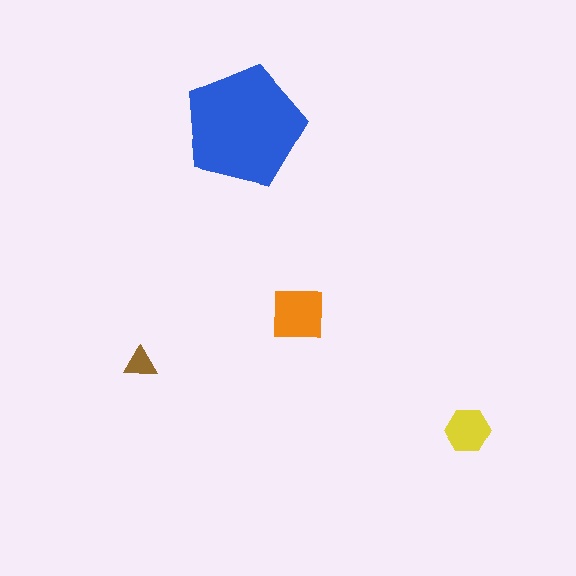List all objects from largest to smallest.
The blue pentagon, the orange square, the yellow hexagon, the brown triangle.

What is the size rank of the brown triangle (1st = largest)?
4th.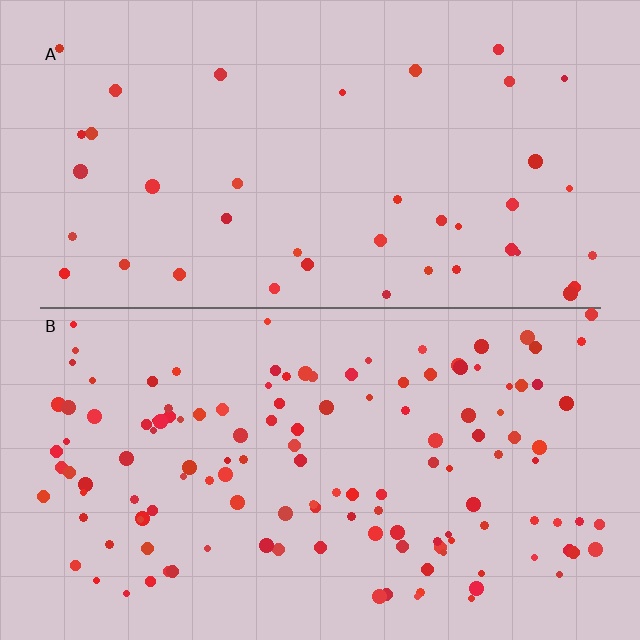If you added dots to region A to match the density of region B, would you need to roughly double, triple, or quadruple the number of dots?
Approximately triple.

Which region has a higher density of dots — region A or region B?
B (the bottom).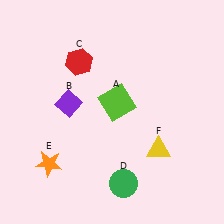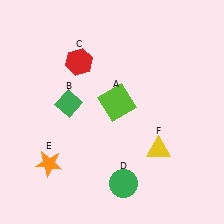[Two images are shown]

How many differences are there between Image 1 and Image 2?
There is 1 difference between the two images.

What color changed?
The diamond (B) changed from purple in Image 1 to green in Image 2.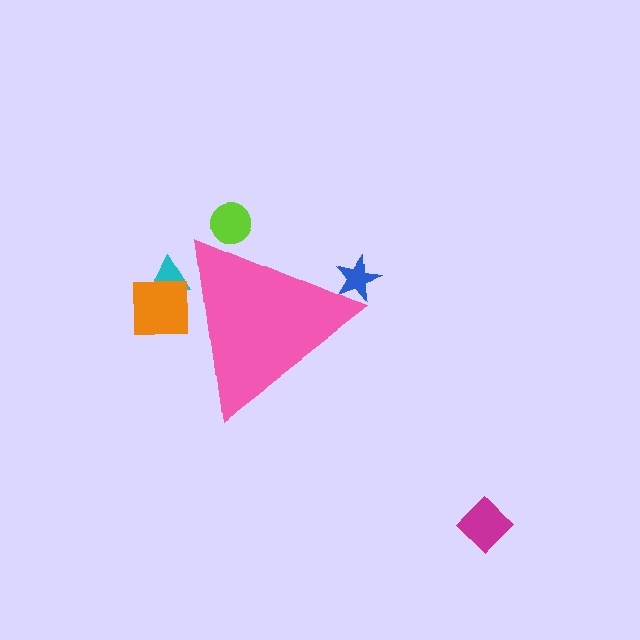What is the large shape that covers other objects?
A pink triangle.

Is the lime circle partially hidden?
Yes, the lime circle is partially hidden behind the pink triangle.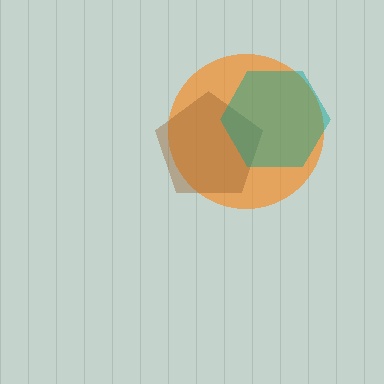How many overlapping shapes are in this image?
There are 3 overlapping shapes in the image.